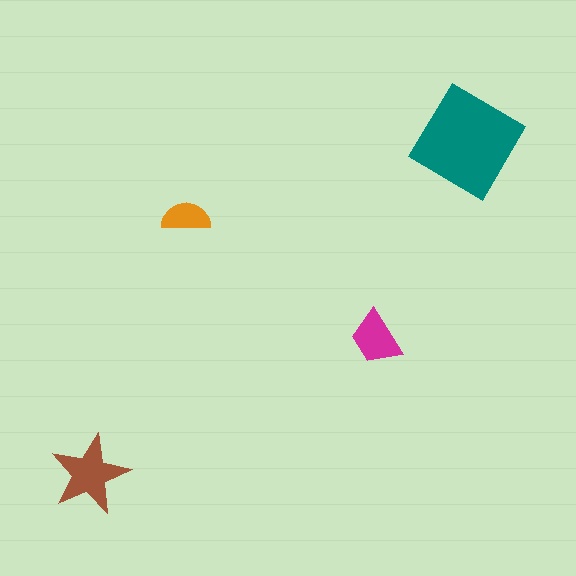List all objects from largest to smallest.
The teal diamond, the brown star, the magenta trapezoid, the orange semicircle.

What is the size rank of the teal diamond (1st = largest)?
1st.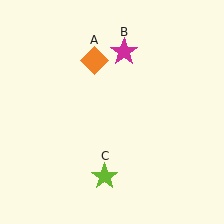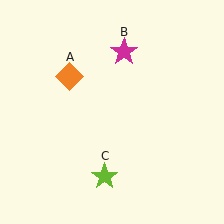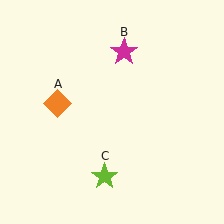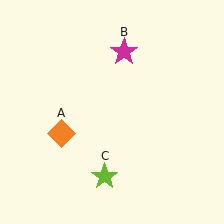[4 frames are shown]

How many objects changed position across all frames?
1 object changed position: orange diamond (object A).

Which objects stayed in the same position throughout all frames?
Magenta star (object B) and lime star (object C) remained stationary.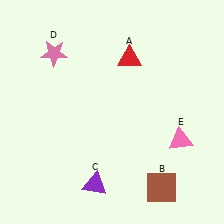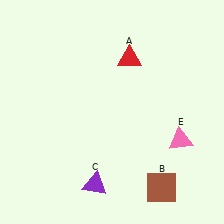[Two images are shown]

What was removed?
The pink star (D) was removed in Image 2.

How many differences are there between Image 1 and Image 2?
There is 1 difference between the two images.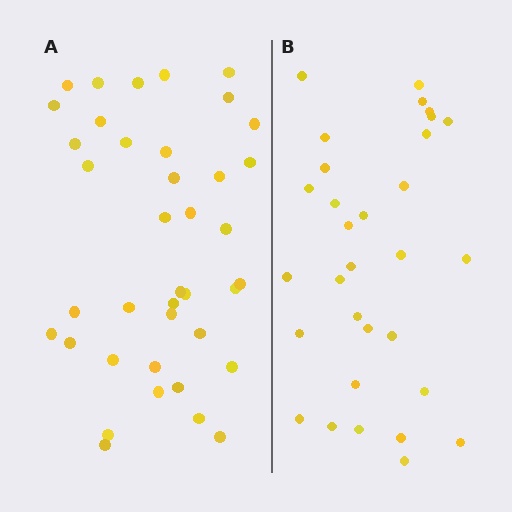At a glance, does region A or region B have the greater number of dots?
Region A (the left region) has more dots.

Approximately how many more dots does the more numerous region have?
Region A has roughly 8 or so more dots than region B.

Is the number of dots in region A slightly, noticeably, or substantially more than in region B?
Region A has noticeably more, but not dramatically so. The ratio is roughly 1.3 to 1.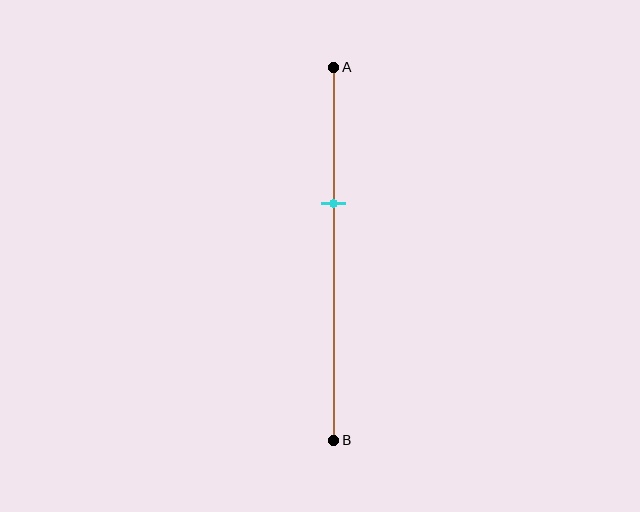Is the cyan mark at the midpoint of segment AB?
No, the mark is at about 35% from A, not at the 50% midpoint.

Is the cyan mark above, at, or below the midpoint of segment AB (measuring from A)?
The cyan mark is above the midpoint of segment AB.